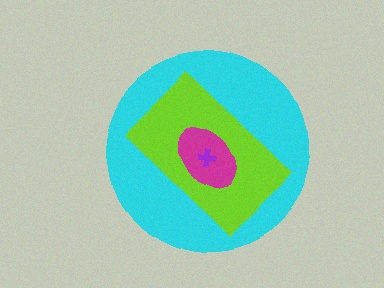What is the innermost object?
The purple cross.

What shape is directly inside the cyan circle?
The lime rectangle.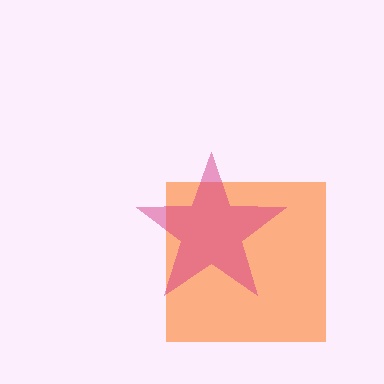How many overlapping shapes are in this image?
There are 2 overlapping shapes in the image.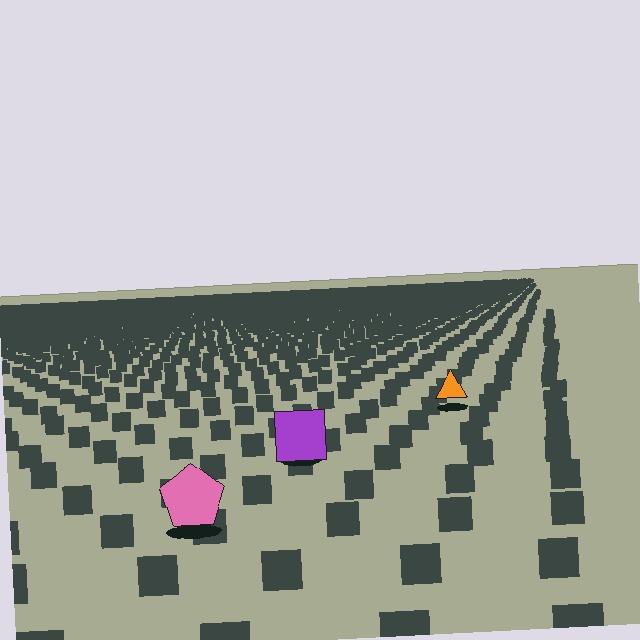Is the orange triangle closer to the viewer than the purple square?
No. The purple square is closer — you can tell from the texture gradient: the ground texture is coarser near it.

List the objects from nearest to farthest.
From nearest to farthest: the pink pentagon, the purple square, the orange triangle.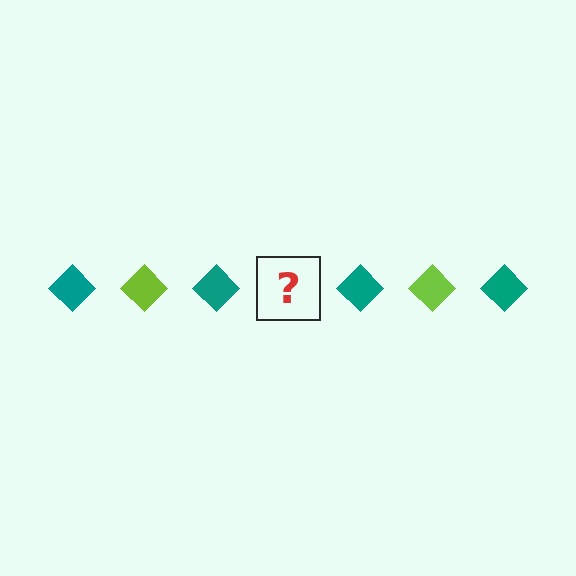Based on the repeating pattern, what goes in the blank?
The blank should be a lime diamond.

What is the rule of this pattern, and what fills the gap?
The rule is that the pattern cycles through teal, lime diamonds. The gap should be filled with a lime diamond.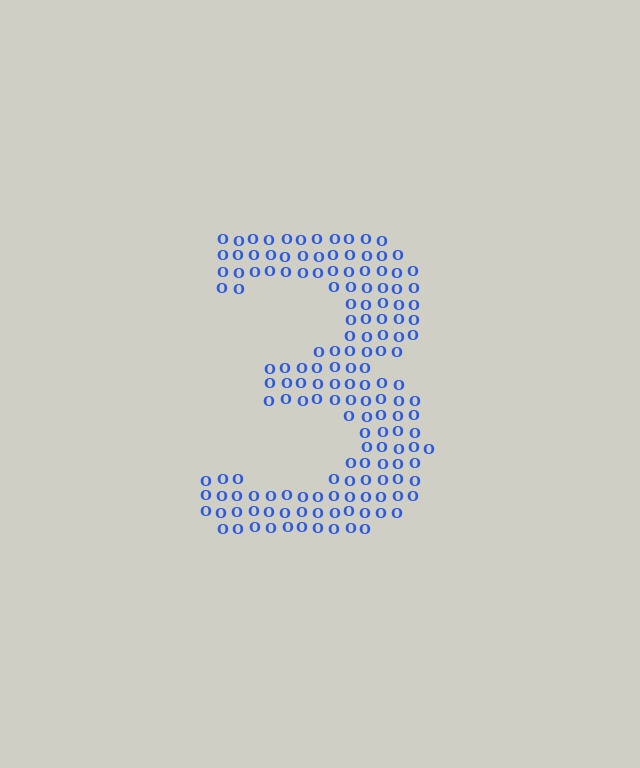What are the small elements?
The small elements are letter O's.